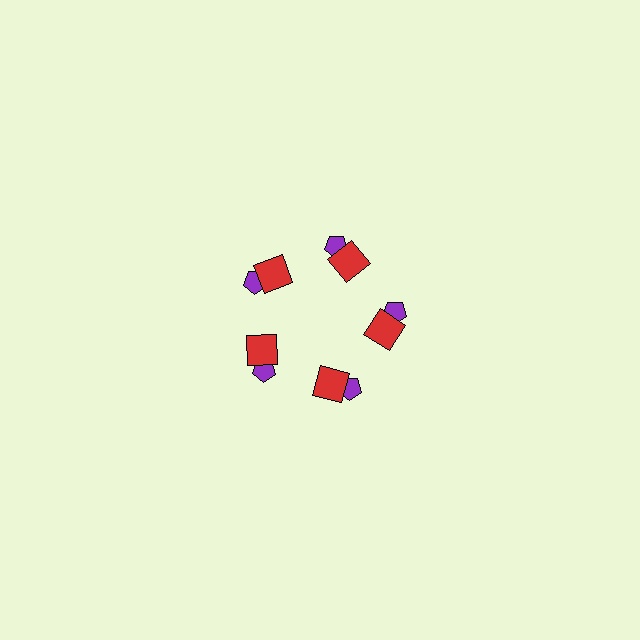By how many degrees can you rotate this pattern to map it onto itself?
The pattern maps onto itself every 72 degrees of rotation.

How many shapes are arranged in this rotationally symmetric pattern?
There are 10 shapes, arranged in 5 groups of 2.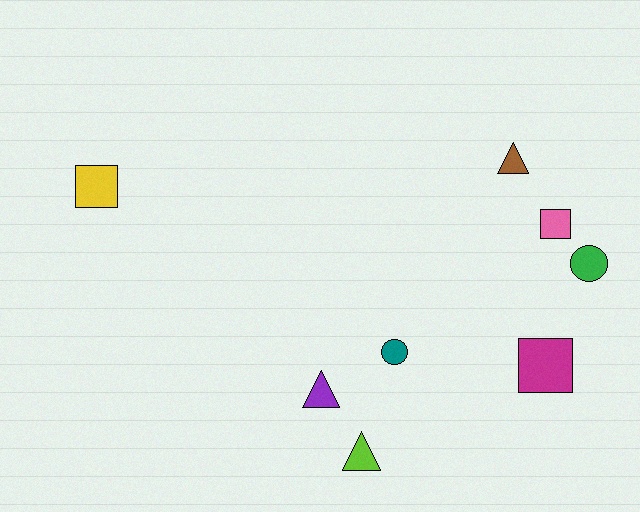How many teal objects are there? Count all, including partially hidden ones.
There is 1 teal object.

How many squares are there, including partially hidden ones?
There are 3 squares.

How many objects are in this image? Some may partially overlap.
There are 8 objects.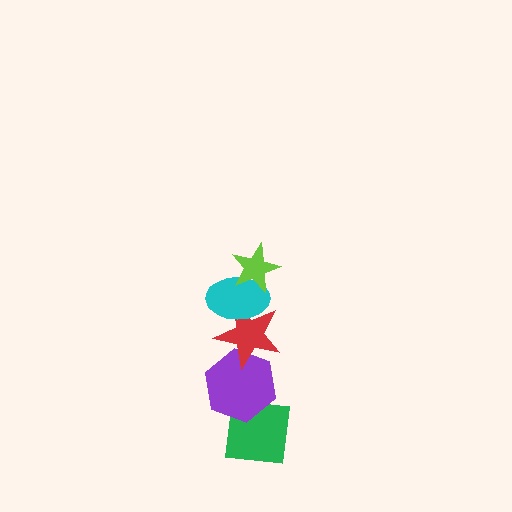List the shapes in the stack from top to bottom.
From top to bottom: the lime star, the cyan ellipse, the red star, the purple hexagon, the green square.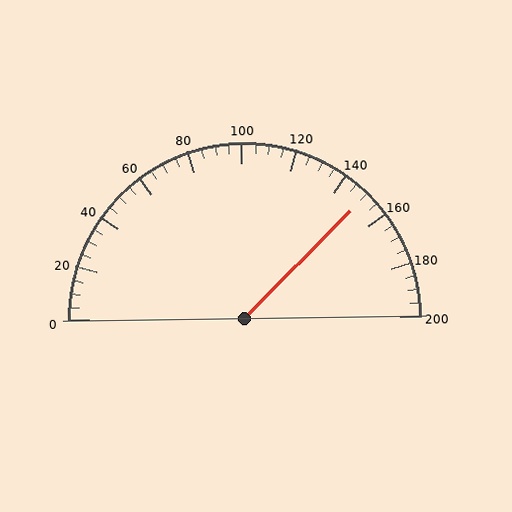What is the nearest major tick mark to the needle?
The nearest major tick mark is 160.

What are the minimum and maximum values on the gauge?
The gauge ranges from 0 to 200.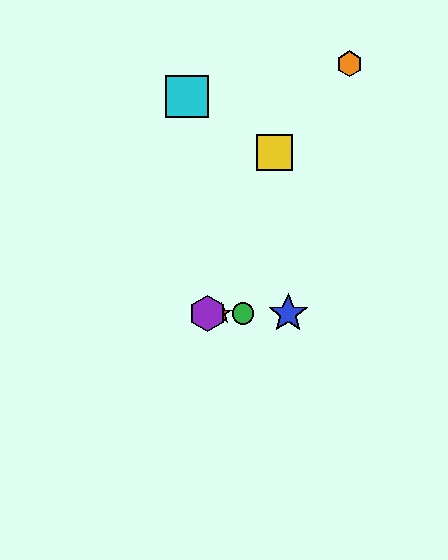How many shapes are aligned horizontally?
4 shapes (the red star, the blue star, the green circle, the purple hexagon) are aligned horizontally.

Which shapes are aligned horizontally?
The red star, the blue star, the green circle, the purple hexagon are aligned horizontally.